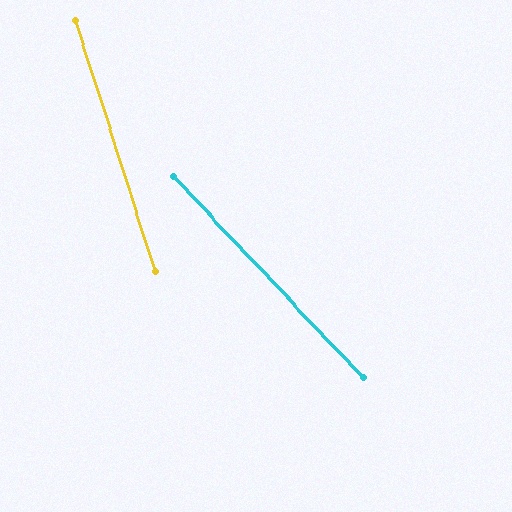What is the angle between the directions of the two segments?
Approximately 25 degrees.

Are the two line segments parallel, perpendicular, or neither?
Neither parallel nor perpendicular — they differ by about 25°.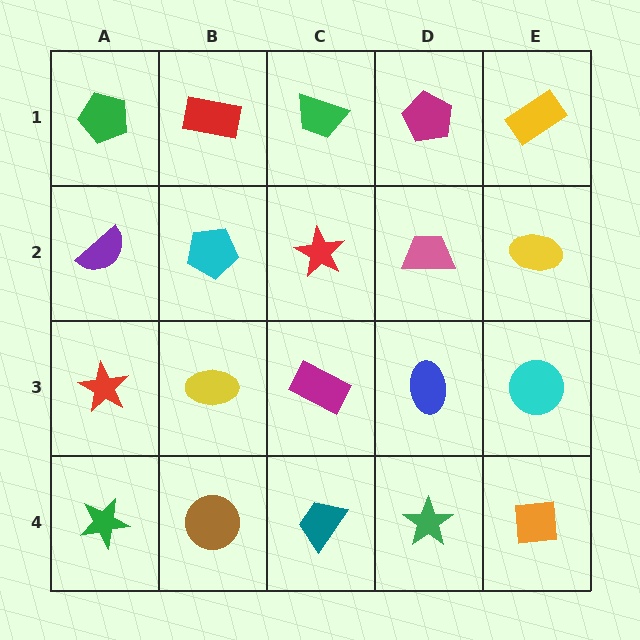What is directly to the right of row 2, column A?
A cyan pentagon.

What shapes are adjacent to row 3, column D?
A pink trapezoid (row 2, column D), a green star (row 4, column D), a magenta rectangle (row 3, column C), a cyan circle (row 3, column E).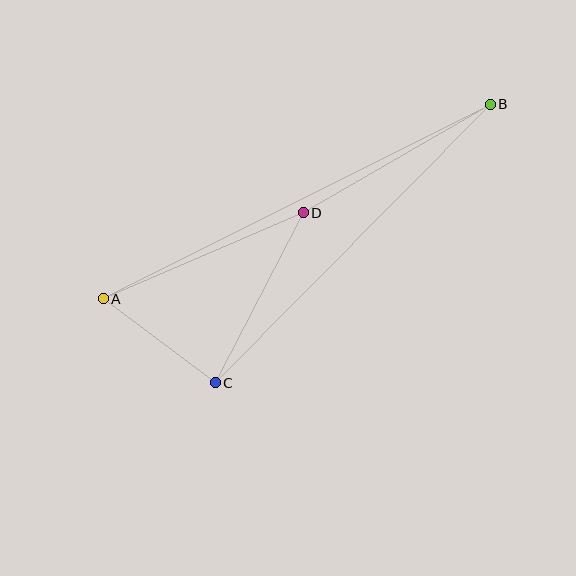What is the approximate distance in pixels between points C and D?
The distance between C and D is approximately 191 pixels.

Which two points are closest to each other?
Points A and C are closest to each other.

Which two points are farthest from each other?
Points A and B are farthest from each other.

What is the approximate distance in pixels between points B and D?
The distance between B and D is approximately 216 pixels.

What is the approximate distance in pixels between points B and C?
The distance between B and C is approximately 391 pixels.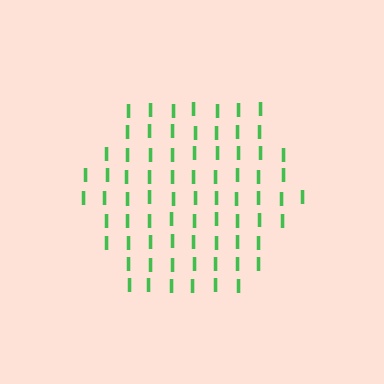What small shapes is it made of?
It is made of small letter I's.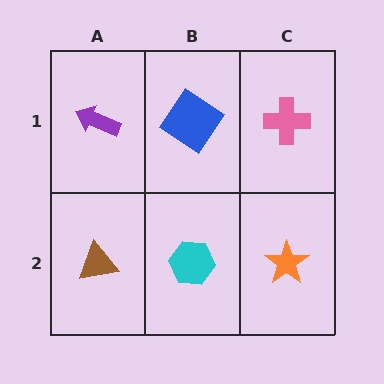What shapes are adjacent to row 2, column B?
A blue diamond (row 1, column B), a brown triangle (row 2, column A), an orange star (row 2, column C).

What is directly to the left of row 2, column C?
A cyan hexagon.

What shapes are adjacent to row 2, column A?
A purple arrow (row 1, column A), a cyan hexagon (row 2, column B).